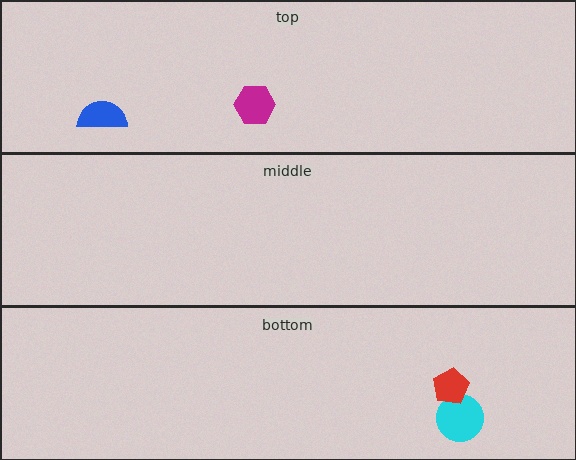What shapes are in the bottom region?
The cyan circle, the red pentagon.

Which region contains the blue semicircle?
The top region.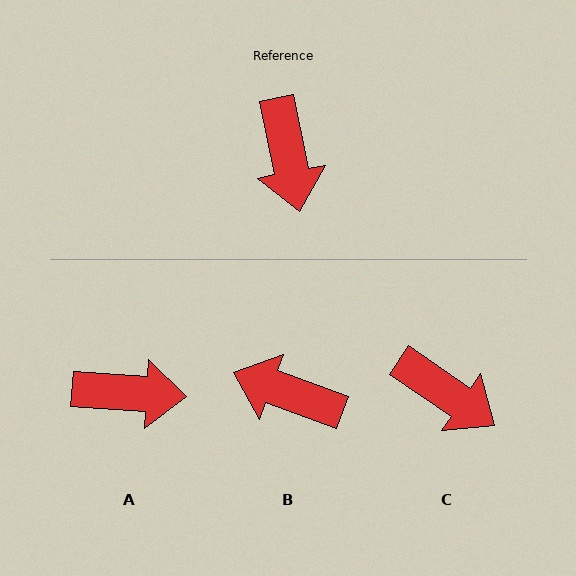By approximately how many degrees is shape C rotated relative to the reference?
Approximately 45 degrees counter-clockwise.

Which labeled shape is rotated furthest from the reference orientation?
B, about 121 degrees away.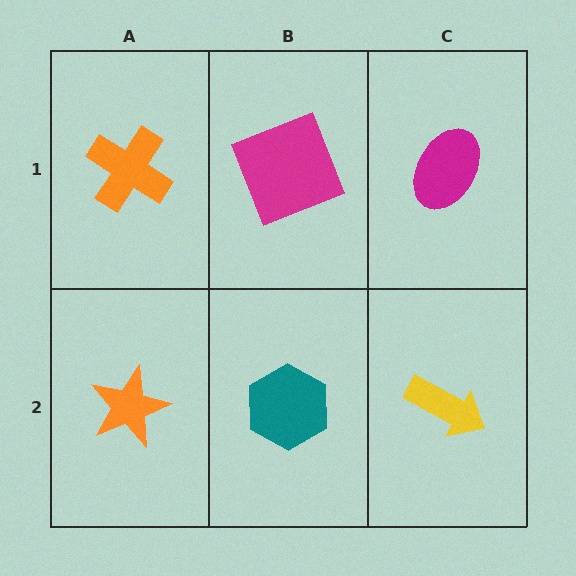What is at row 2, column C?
A yellow arrow.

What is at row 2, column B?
A teal hexagon.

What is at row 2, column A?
An orange star.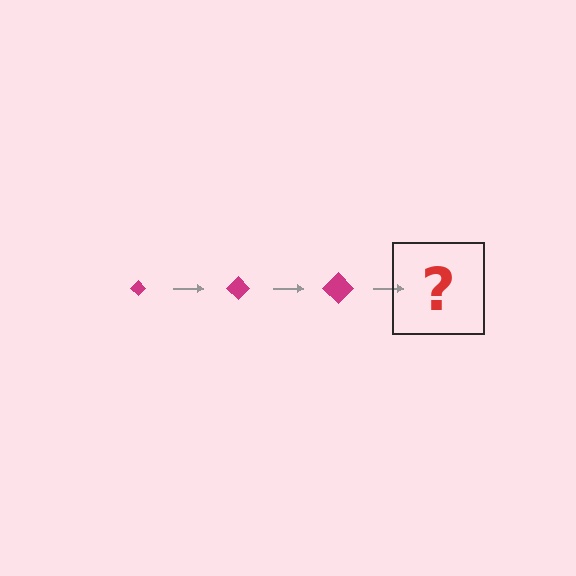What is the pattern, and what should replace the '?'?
The pattern is that the diamond gets progressively larger each step. The '?' should be a magenta diamond, larger than the previous one.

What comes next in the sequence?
The next element should be a magenta diamond, larger than the previous one.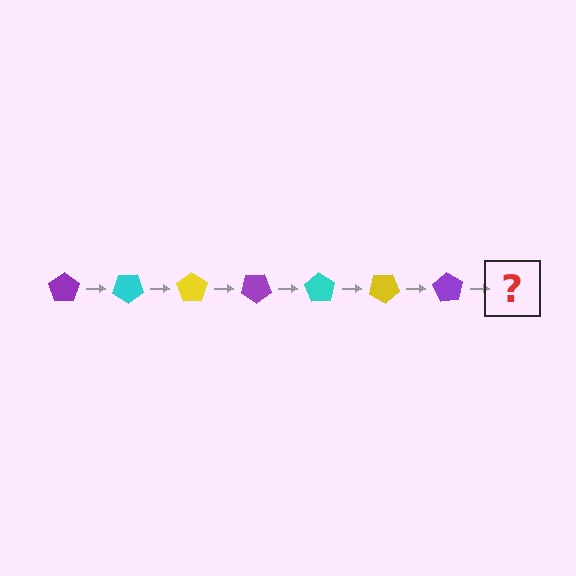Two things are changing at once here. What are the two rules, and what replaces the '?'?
The two rules are that it rotates 35 degrees each step and the color cycles through purple, cyan, and yellow. The '?' should be a cyan pentagon, rotated 245 degrees from the start.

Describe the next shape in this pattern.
It should be a cyan pentagon, rotated 245 degrees from the start.